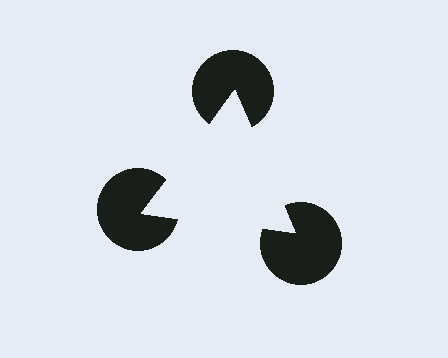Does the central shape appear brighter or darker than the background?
It typically appears slightly brighter than the background, even though no actual brightness change is drawn.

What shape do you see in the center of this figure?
An illusory triangle — its edges are inferred from the aligned wedge cuts in the pac-man discs, not physically drawn.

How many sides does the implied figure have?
3 sides.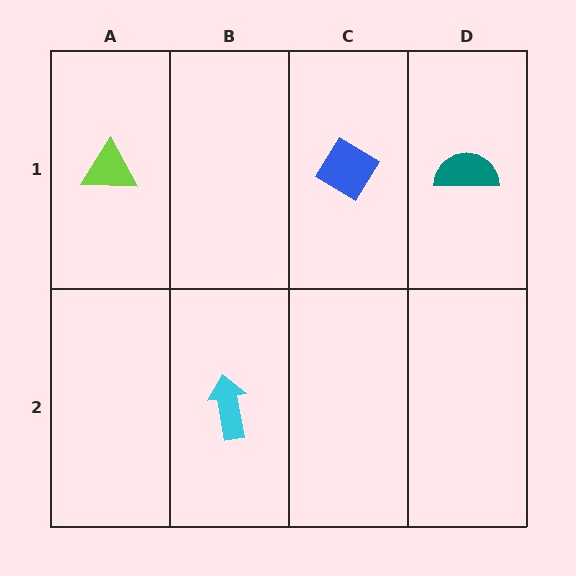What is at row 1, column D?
A teal semicircle.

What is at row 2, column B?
A cyan arrow.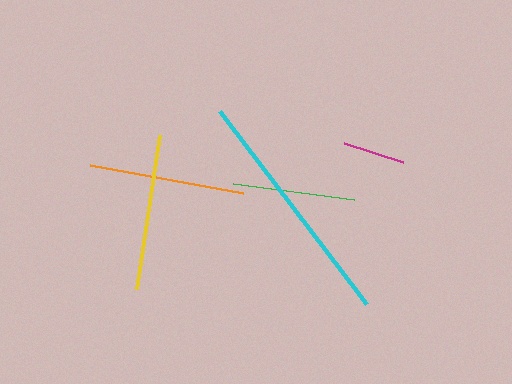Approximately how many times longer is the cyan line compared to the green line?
The cyan line is approximately 2.0 times the length of the green line.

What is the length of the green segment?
The green segment is approximately 122 pixels long.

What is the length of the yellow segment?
The yellow segment is approximately 156 pixels long.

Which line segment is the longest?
The cyan line is the longest at approximately 242 pixels.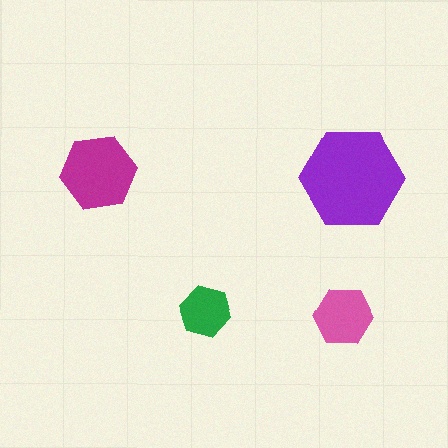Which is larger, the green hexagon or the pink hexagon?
The pink one.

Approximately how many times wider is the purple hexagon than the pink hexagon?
About 2 times wider.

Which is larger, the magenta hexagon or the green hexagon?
The magenta one.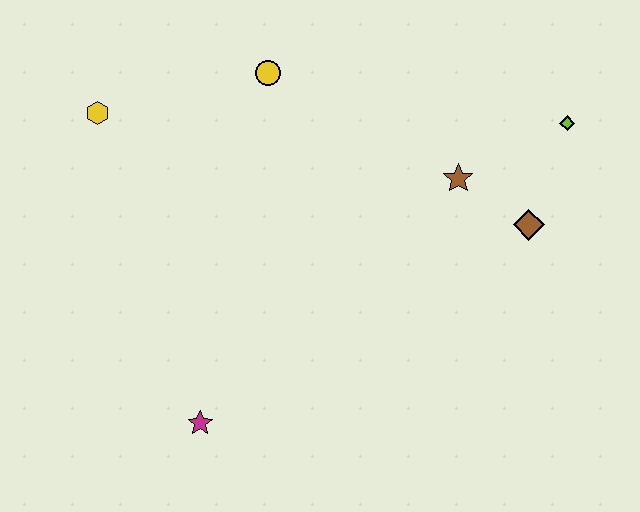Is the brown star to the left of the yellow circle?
No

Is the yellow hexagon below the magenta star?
No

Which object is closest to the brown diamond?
The brown star is closest to the brown diamond.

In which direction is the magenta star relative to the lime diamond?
The magenta star is to the left of the lime diamond.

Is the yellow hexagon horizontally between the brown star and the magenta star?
No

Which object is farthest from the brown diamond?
The yellow hexagon is farthest from the brown diamond.